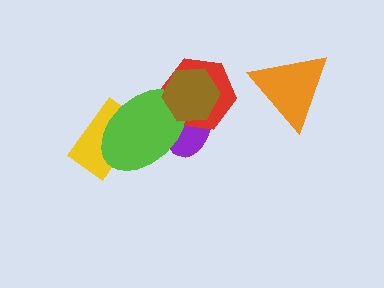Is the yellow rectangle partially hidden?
Yes, it is partially covered by another shape.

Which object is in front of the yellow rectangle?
The lime ellipse is in front of the yellow rectangle.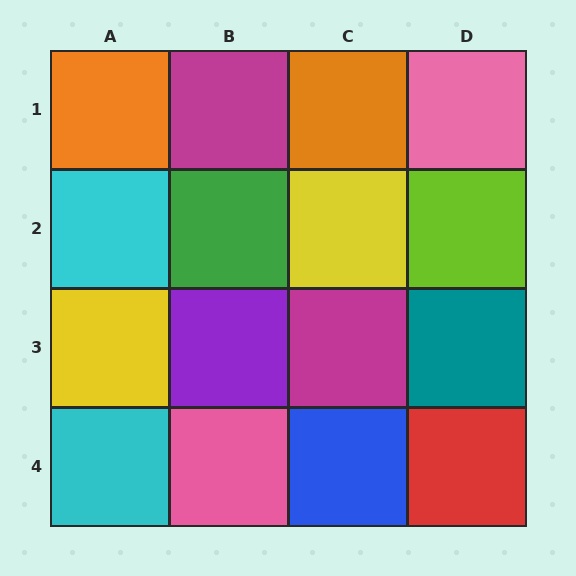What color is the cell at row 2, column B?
Green.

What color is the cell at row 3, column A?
Yellow.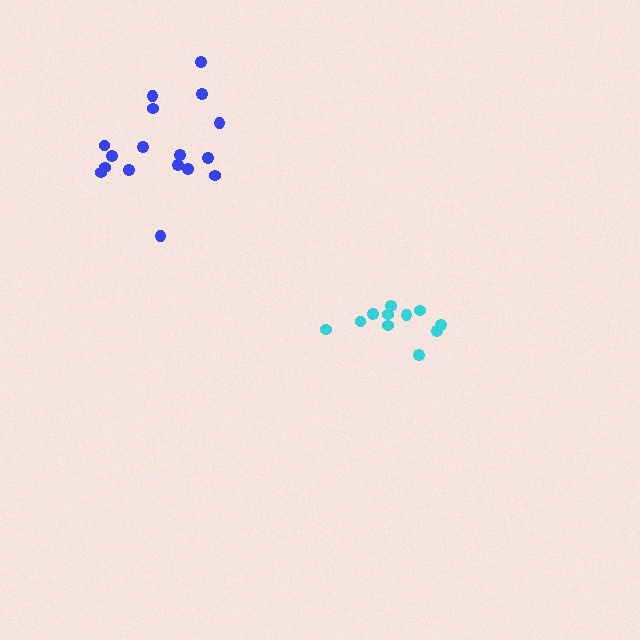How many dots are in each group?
Group 1: 11 dots, Group 2: 17 dots (28 total).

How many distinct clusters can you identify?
There are 2 distinct clusters.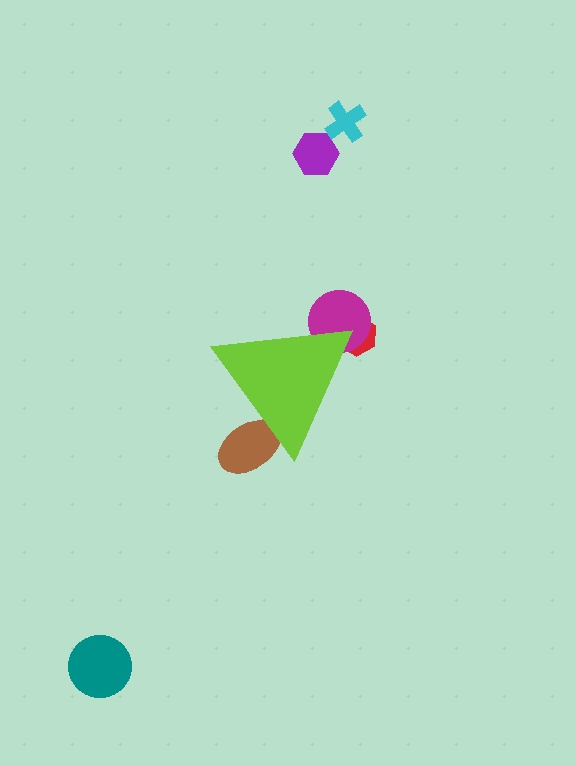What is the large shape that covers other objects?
A lime triangle.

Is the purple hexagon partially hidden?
No, the purple hexagon is fully visible.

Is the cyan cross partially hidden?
No, the cyan cross is fully visible.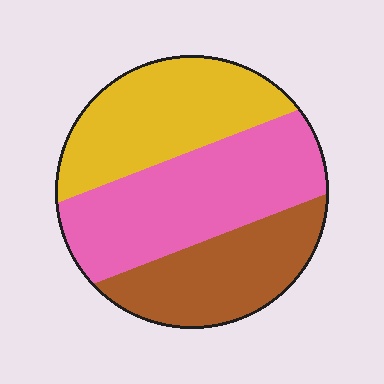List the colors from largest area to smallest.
From largest to smallest: pink, yellow, brown.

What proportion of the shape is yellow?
Yellow takes up about one third (1/3) of the shape.